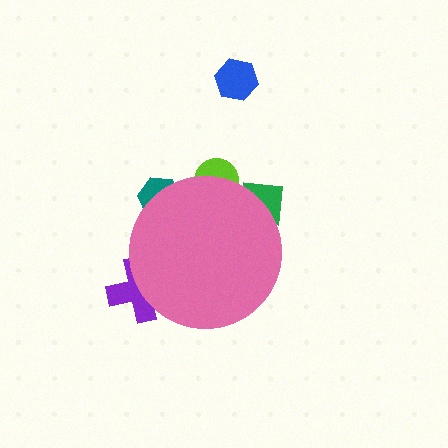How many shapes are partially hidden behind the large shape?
4 shapes are partially hidden.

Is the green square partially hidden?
Yes, the green square is partially hidden behind the pink circle.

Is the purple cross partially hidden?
Yes, the purple cross is partially hidden behind the pink circle.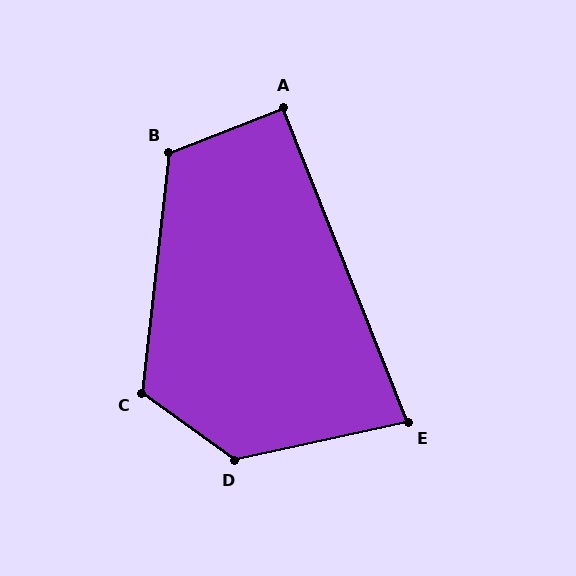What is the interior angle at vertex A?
Approximately 90 degrees (approximately right).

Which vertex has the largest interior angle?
D, at approximately 132 degrees.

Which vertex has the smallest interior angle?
E, at approximately 81 degrees.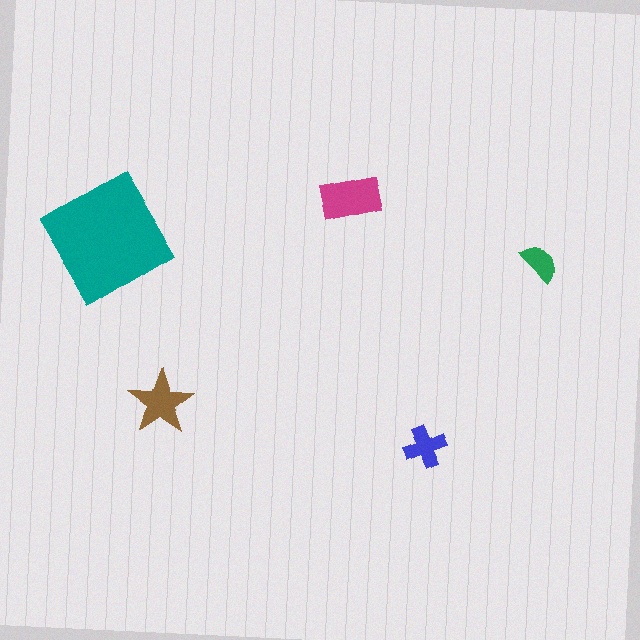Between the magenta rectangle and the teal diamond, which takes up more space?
The teal diamond.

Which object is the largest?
The teal diamond.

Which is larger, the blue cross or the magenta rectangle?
The magenta rectangle.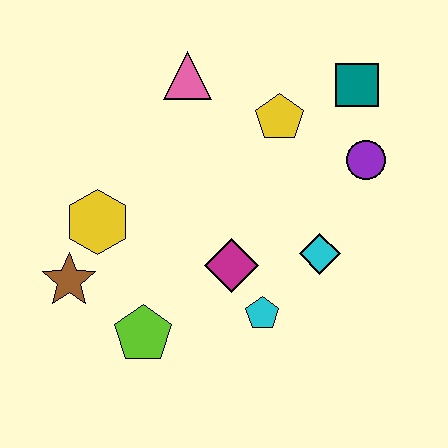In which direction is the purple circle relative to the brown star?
The purple circle is to the right of the brown star.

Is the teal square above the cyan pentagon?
Yes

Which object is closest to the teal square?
The purple circle is closest to the teal square.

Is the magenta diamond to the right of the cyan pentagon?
No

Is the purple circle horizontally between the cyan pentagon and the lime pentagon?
No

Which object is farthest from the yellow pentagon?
The brown star is farthest from the yellow pentagon.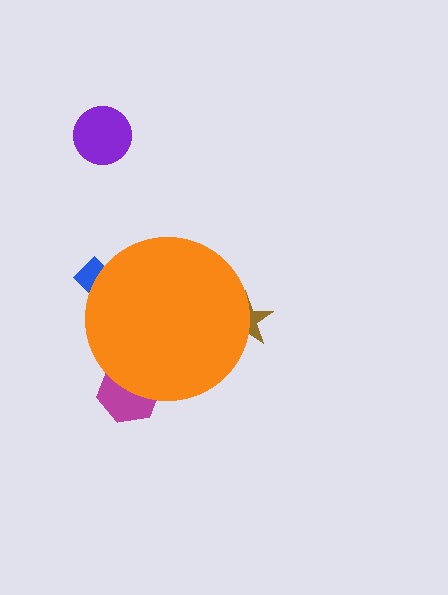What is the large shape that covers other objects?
An orange circle.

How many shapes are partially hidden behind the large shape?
3 shapes are partially hidden.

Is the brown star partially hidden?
Yes, the brown star is partially hidden behind the orange circle.